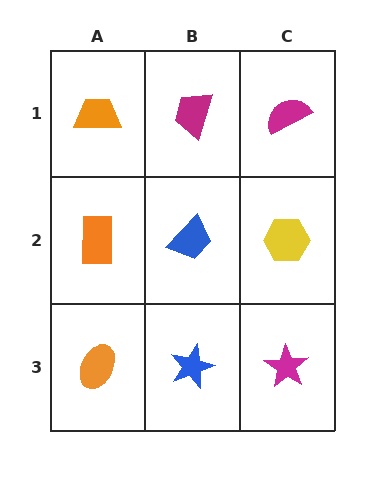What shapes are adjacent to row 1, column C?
A yellow hexagon (row 2, column C), a magenta trapezoid (row 1, column B).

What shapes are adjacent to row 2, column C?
A magenta semicircle (row 1, column C), a magenta star (row 3, column C), a blue trapezoid (row 2, column B).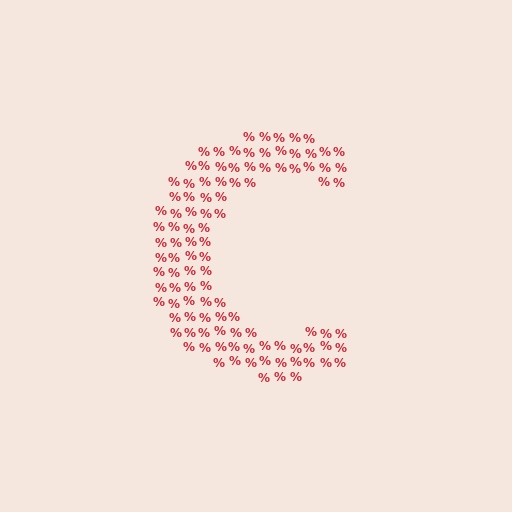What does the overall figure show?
The overall figure shows the letter C.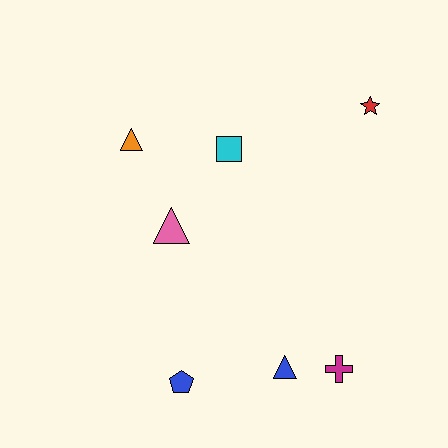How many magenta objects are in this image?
There is 1 magenta object.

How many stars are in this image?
There is 1 star.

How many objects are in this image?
There are 7 objects.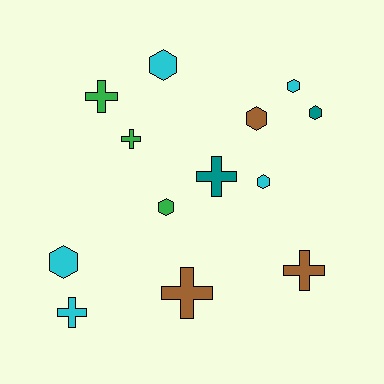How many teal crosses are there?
There is 1 teal cross.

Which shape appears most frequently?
Hexagon, with 7 objects.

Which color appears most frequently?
Cyan, with 5 objects.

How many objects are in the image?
There are 13 objects.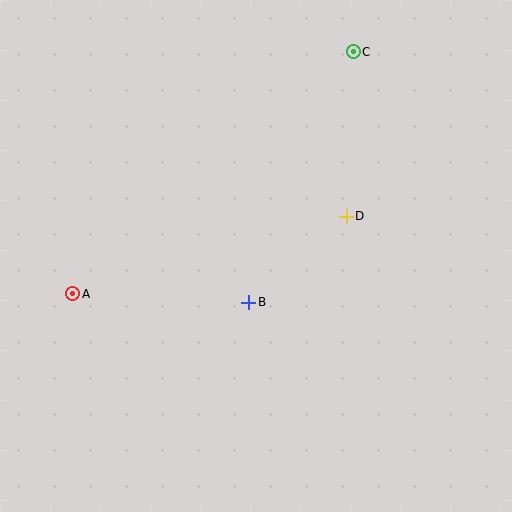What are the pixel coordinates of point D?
Point D is at (346, 216).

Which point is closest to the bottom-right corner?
Point B is closest to the bottom-right corner.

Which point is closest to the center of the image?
Point B at (249, 302) is closest to the center.